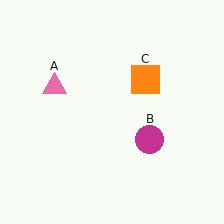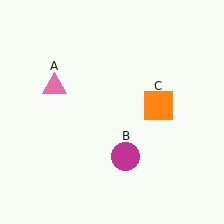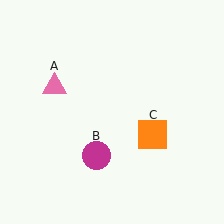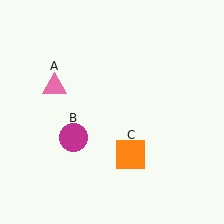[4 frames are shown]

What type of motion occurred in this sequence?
The magenta circle (object B), orange square (object C) rotated clockwise around the center of the scene.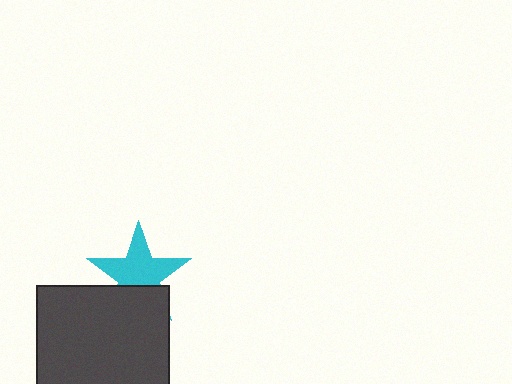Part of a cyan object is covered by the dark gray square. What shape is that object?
It is a star.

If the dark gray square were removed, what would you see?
You would see the complete cyan star.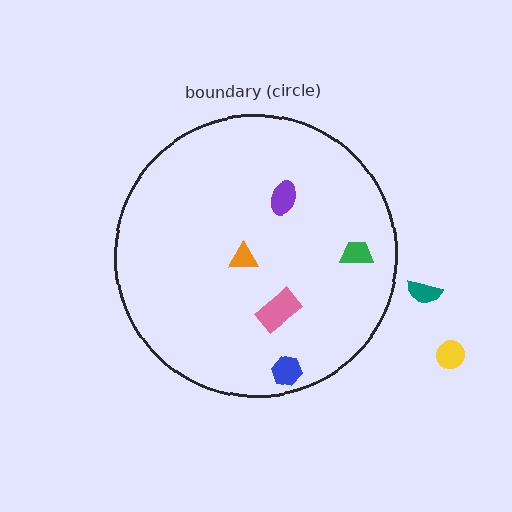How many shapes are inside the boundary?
5 inside, 2 outside.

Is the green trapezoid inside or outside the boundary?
Inside.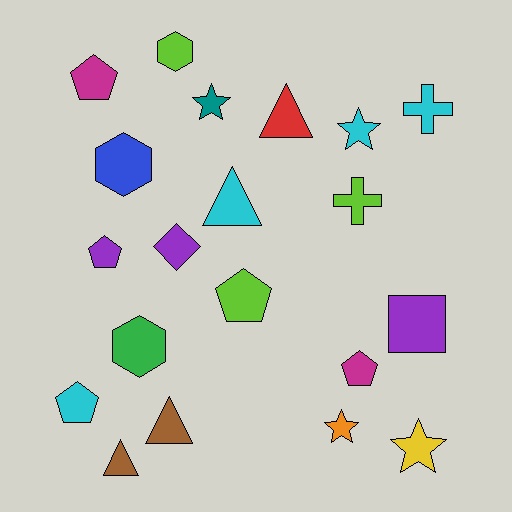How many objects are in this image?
There are 20 objects.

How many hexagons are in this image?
There are 3 hexagons.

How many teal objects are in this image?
There is 1 teal object.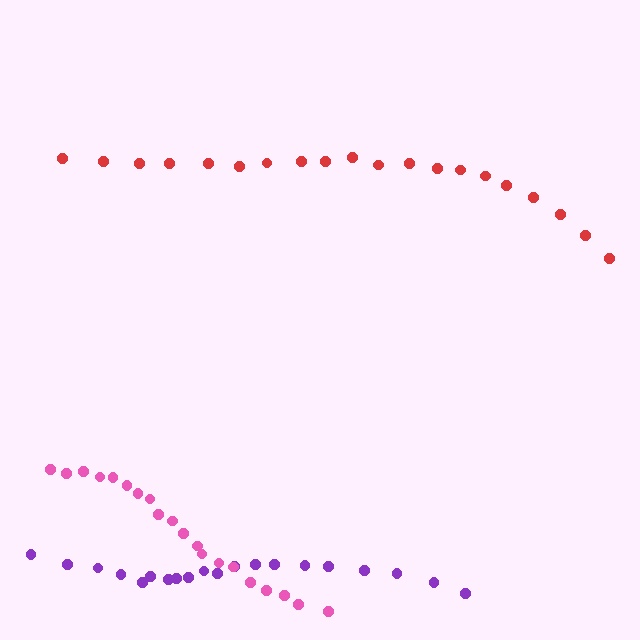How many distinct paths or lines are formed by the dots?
There are 3 distinct paths.